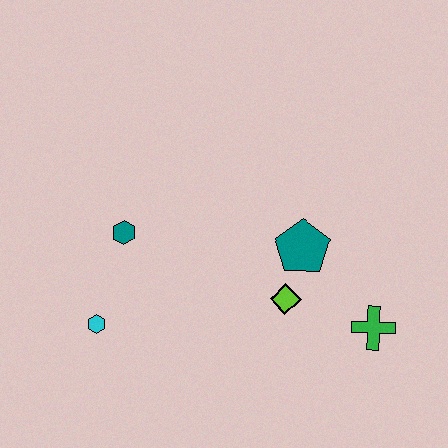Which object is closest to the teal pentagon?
The lime diamond is closest to the teal pentagon.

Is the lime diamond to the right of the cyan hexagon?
Yes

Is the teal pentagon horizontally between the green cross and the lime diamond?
Yes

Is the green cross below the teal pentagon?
Yes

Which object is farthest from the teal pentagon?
The cyan hexagon is farthest from the teal pentagon.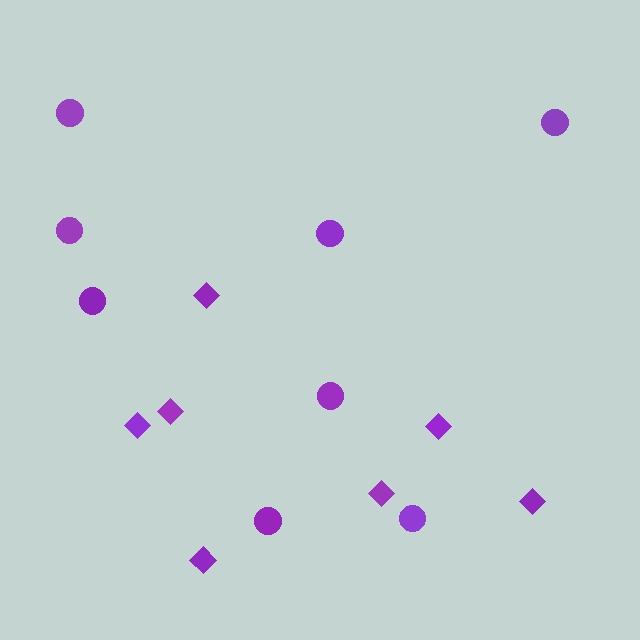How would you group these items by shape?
There are 2 groups: one group of circles (8) and one group of diamonds (7).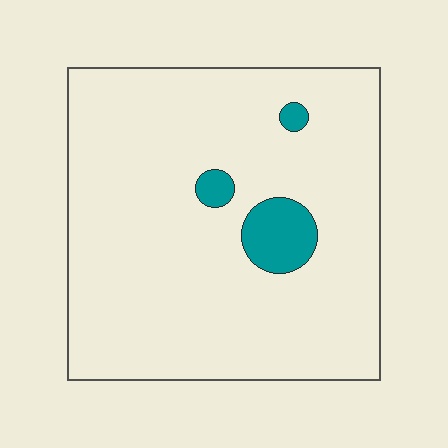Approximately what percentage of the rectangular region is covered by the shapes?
Approximately 5%.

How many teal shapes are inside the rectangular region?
3.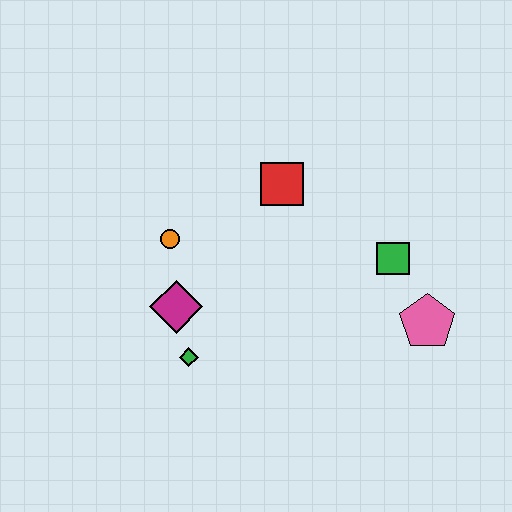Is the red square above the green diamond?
Yes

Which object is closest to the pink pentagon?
The green square is closest to the pink pentagon.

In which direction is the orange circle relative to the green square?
The orange circle is to the left of the green square.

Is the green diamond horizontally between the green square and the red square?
No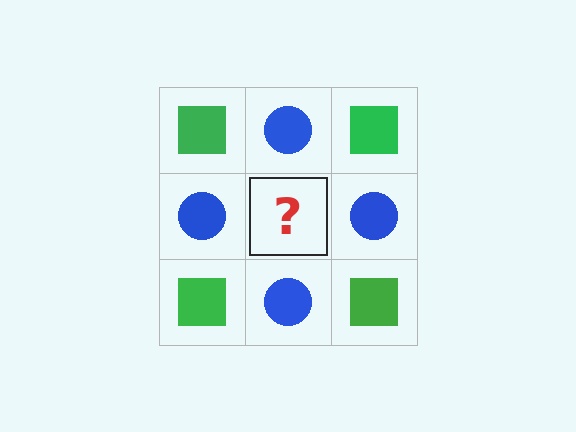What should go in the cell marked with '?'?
The missing cell should contain a green square.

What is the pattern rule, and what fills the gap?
The rule is that it alternates green square and blue circle in a checkerboard pattern. The gap should be filled with a green square.